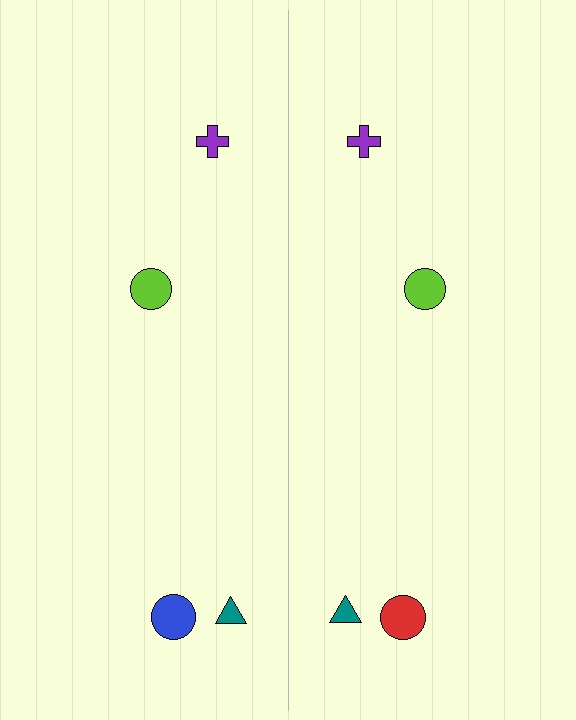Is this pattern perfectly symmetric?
No, the pattern is not perfectly symmetric. The red circle on the right side breaks the symmetry — its mirror counterpart is blue.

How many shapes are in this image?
There are 8 shapes in this image.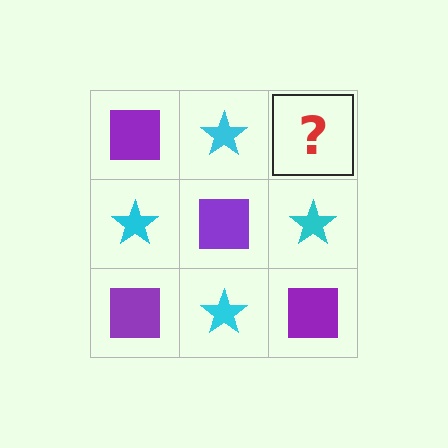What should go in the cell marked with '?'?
The missing cell should contain a purple square.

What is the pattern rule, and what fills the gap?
The rule is that it alternates purple square and cyan star in a checkerboard pattern. The gap should be filled with a purple square.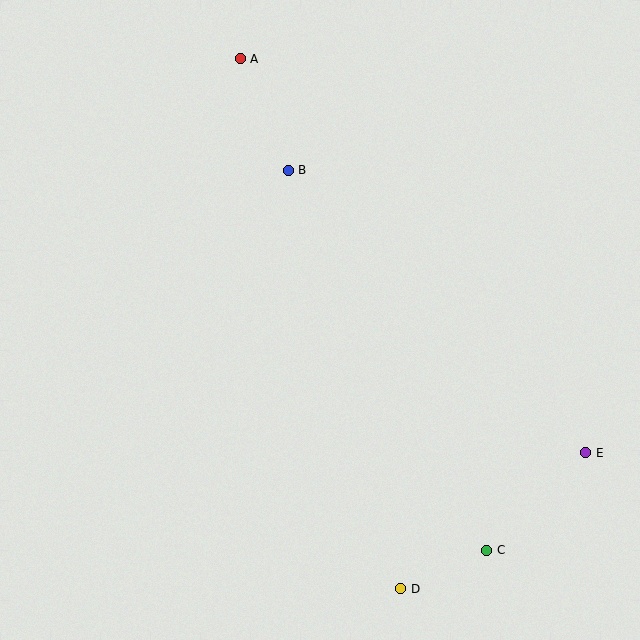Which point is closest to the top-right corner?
Point B is closest to the top-right corner.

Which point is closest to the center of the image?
Point B at (288, 170) is closest to the center.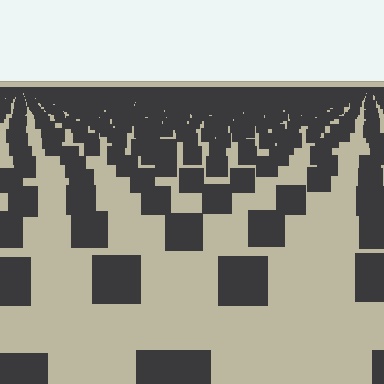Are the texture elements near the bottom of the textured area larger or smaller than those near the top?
Larger. Near the bottom, elements are closer to the viewer and appear at a bigger on-screen size.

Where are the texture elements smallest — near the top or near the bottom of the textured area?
Near the top.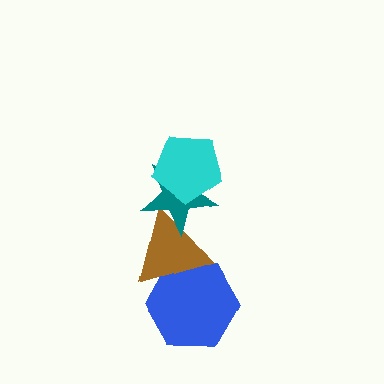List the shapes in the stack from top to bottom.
From top to bottom: the cyan pentagon, the teal star, the brown triangle, the blue hexagon.